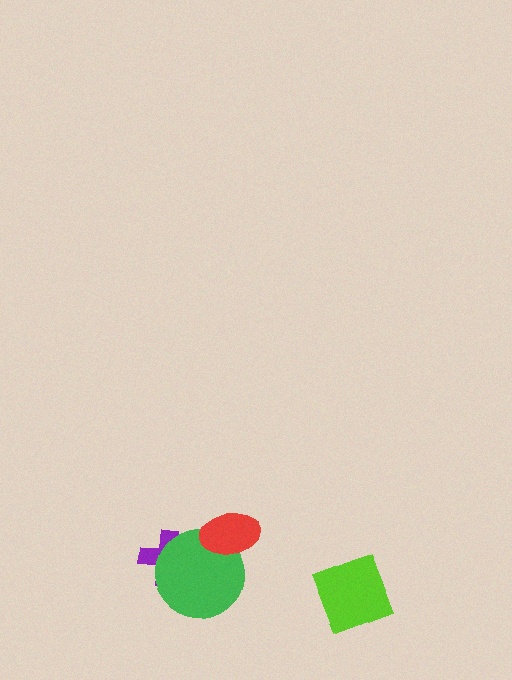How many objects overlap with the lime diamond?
0 objects overlap with the lime diamond.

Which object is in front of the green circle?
The red ellipse is in front of the green circle.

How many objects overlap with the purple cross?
1 object overlaps with the purple cross.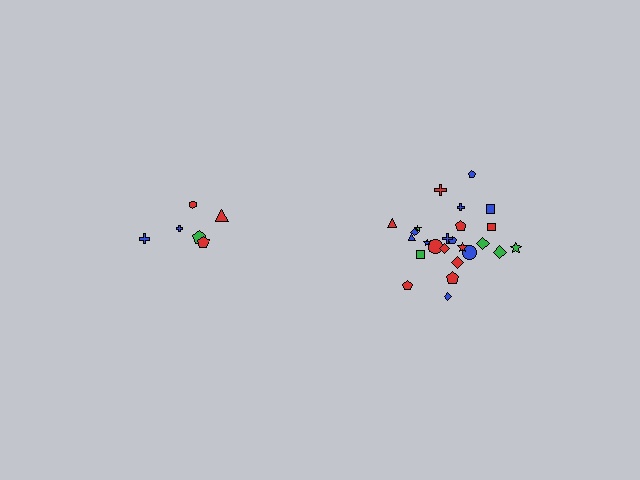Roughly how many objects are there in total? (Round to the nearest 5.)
Roughly 30 objects in total.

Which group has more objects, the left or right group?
The right group.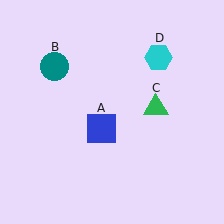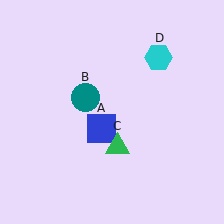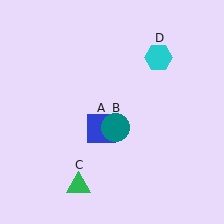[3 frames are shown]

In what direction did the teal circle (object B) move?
The teal circle (object B) moved down and to the right.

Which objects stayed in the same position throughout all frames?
Blue square (object A) and cyan hexagon (object D) remained stationary.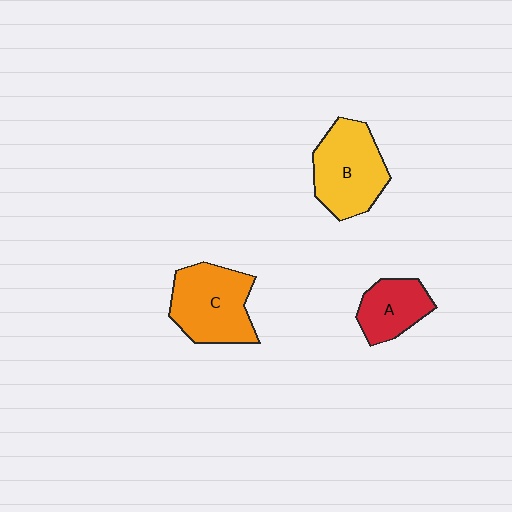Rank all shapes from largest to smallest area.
From largest to smallest: C (orange), B (yellow), A (red).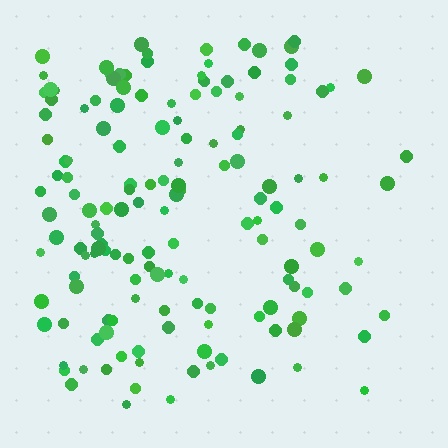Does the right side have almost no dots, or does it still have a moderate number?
Still a moderate number, just noticeably fewer than the left.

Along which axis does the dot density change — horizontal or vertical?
Horizontal.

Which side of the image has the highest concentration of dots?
The left.